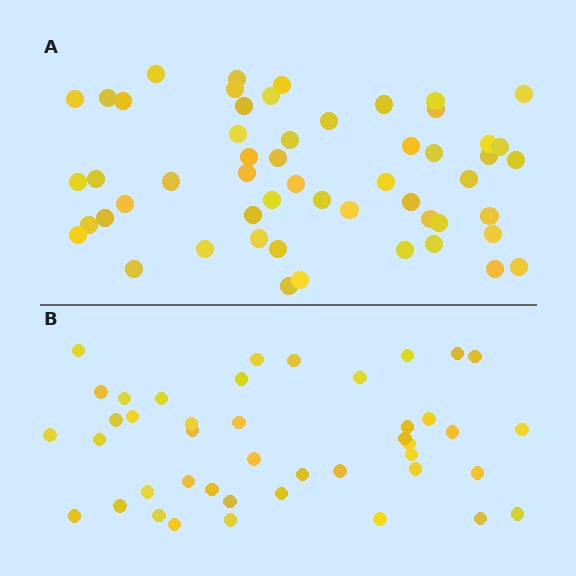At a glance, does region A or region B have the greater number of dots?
Region A (the top region) has more dots.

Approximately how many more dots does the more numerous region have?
Region A has roughly 12 or so more dots than region B.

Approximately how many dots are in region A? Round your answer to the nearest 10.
About 50 dots. (The exact count is 54, which rounds to 50.)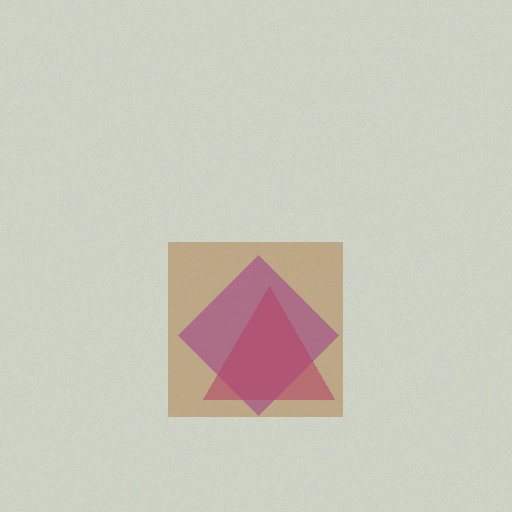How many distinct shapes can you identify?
There are 3 distinct shapes: a purple diamond, a magenta triangle, a brown square.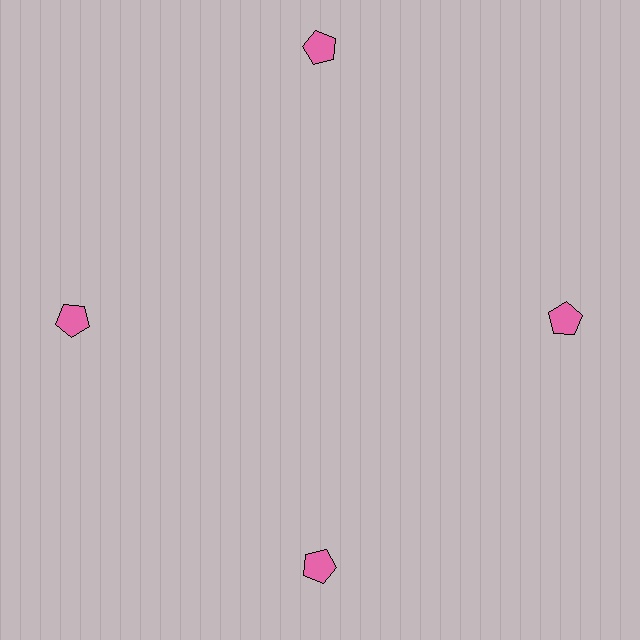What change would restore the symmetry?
The symmetry would be restored by moving it inward, back onto the ring so that all 4 pentagons sit at equal angles and equal distance from the center.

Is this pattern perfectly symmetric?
No. The 4 pink pentagons are arranged in a ring, but one element near the 12 o'clock position is pushed outward from the center, breaking the 4-fold rotational symmetry.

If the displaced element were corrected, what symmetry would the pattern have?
It would have 4-fold rotational symmetry — the pattern would map onto itself every 90 degrees.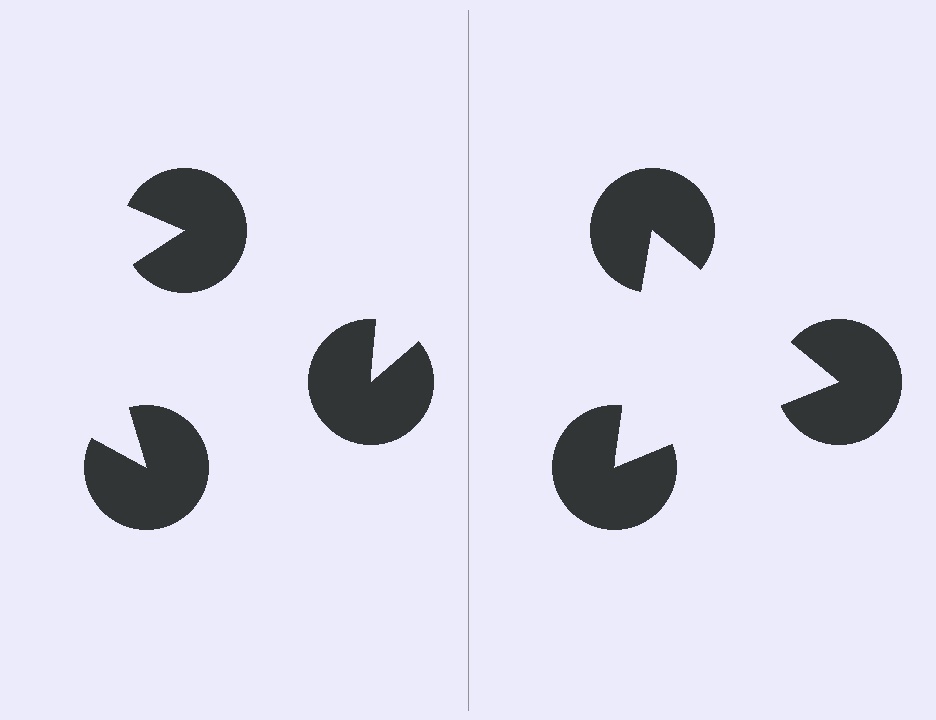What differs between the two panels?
The pac-man discs are positioned identically on both sides; only the wedge orientations differ. On the right they align to a triangle; on the left they are misaligned.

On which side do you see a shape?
An illusory triangle appears on the right side. On the left side the wedge cuts are rotated, so no coherent shape forms.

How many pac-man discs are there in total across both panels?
6 — 3 on each side.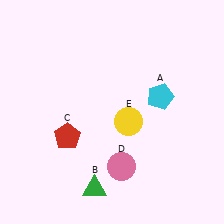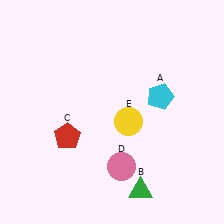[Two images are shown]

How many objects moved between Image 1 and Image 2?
1 object moved between the two images.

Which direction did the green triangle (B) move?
The green triangle (B) moved right.